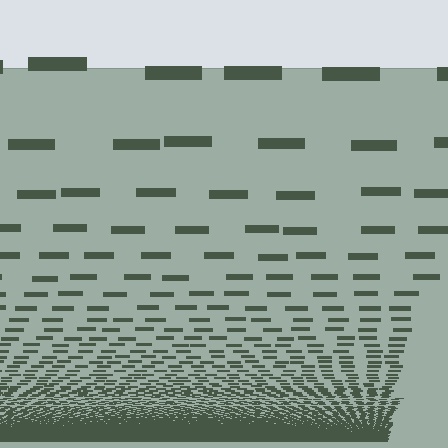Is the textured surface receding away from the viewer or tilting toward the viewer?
The surface appears to tilt toward the viewer. Texture elements get larger and sparser toward the top.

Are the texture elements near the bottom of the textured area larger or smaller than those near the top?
Smaller. The gradient is inverted — elements near the bottom are smaller and denser.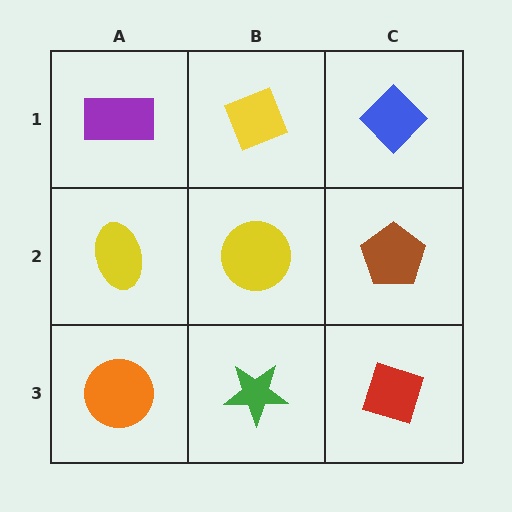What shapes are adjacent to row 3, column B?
A yellow circle (row 2, column B), an orange circle (row 3, column A), a red diamond (row 3, column C).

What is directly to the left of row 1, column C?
A yellow diamond.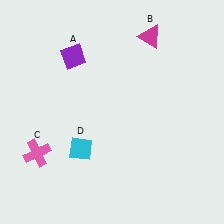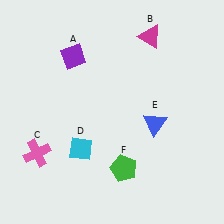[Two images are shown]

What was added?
A blue triangle (E), a green pentagon (F) were added in Image 2.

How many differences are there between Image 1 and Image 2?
There are 2 differences between the two images.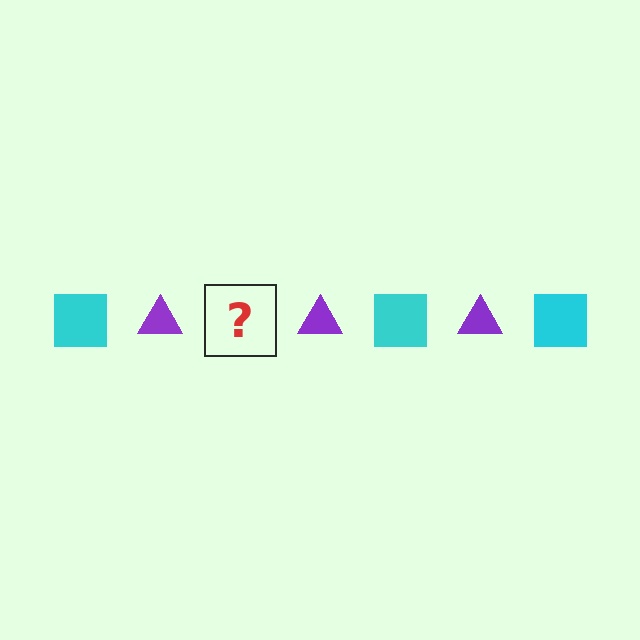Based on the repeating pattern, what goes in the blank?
The blank should be a cyan square.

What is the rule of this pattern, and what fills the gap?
The rule is that the pattern alternates between cyan square and purple triangle. The gap should be filled with a cyan square.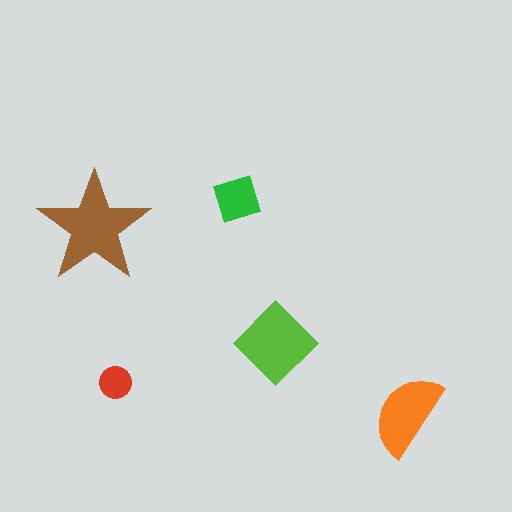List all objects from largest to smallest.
The brown star, the lime diamond, the orange semicircle, the green square, the red circle.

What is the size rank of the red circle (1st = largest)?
5th.